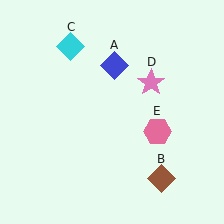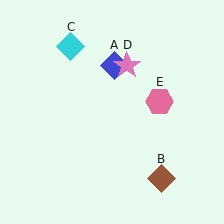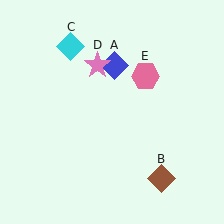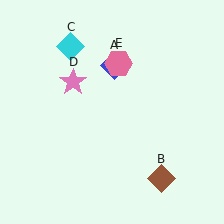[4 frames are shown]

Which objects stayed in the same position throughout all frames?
Blue diamond (object A) and brown diamond (object B) and cyan diamond (object C) remained stationary.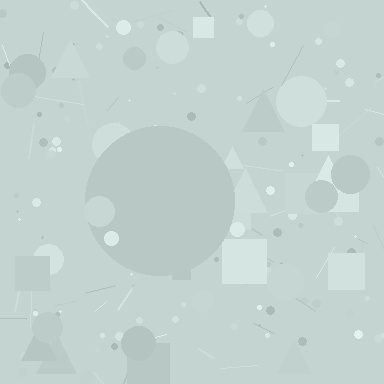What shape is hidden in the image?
A circle is hidden in the image.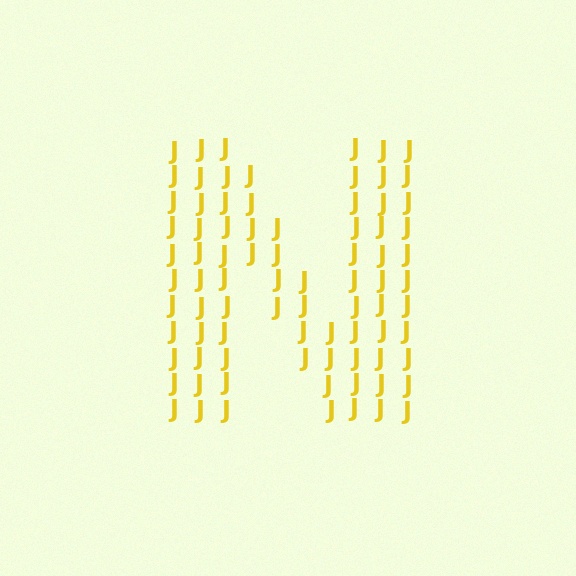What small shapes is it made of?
It is made of small letter J's.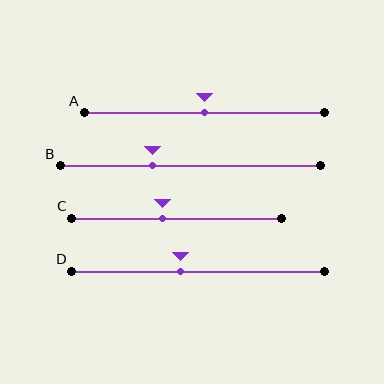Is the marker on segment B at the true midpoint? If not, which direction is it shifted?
No, the marker on segment B is shifted to the left by about 15% of the segment length.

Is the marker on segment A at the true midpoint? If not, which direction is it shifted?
Yes, the marker on segment A is at the true midpoint.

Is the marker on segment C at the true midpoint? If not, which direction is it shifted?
No, the marker on segment C is shifted to the left by about 7% of the segment length.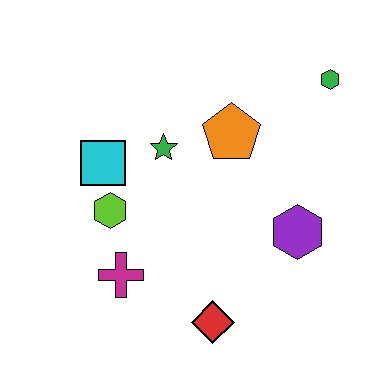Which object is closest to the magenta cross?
The lime hexagon is closest to the magenta cross.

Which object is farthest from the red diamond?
The green hexagon is farthest from the red diamond.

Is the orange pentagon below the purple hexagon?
No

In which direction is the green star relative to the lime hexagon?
The green star is above the lime hexagon.